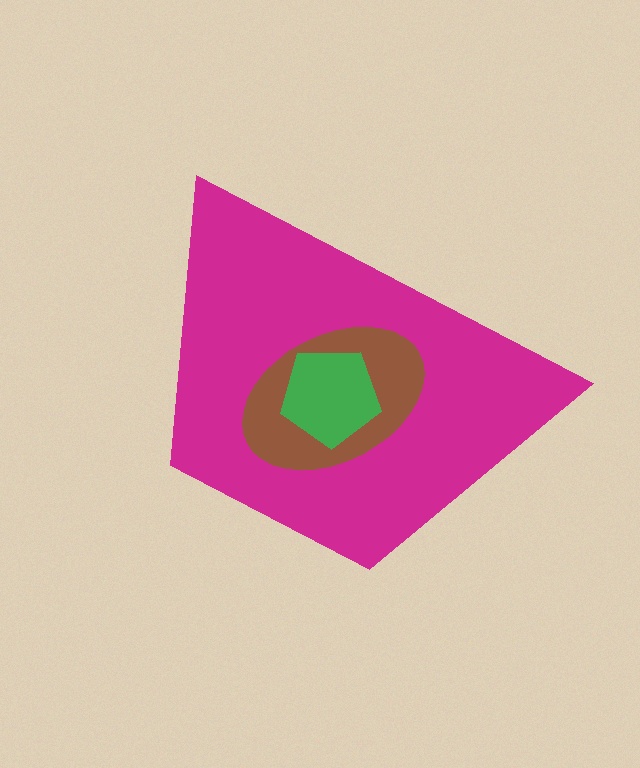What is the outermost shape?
The magenta trapezoid.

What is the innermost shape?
The green pentagon.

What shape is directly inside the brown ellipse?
The green pentagon.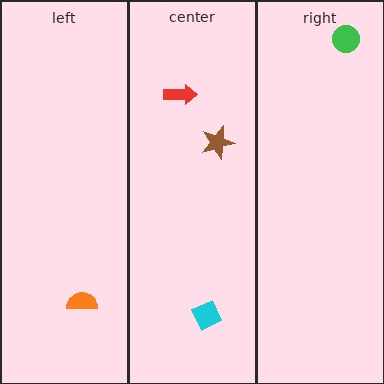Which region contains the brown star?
The center region.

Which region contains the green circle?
The right region.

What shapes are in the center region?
The red arrow, the brown star, the cyan diamond.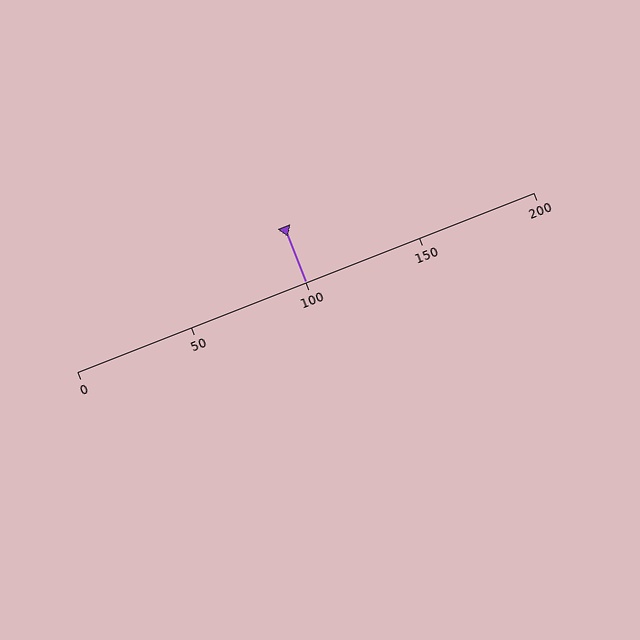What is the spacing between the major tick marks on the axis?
The major ticks are spaced 50 apart.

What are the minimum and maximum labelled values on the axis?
The axis runs from 0 to 200.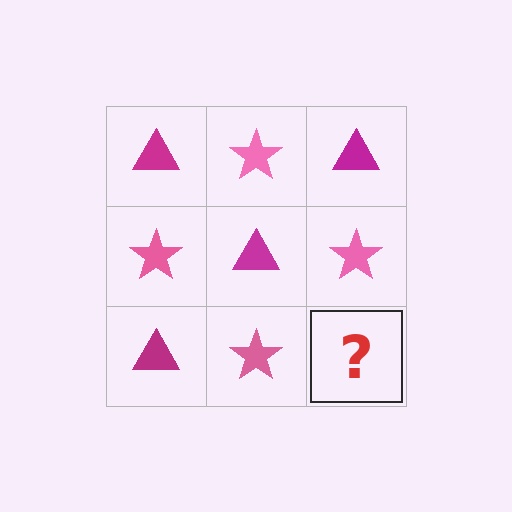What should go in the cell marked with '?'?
The missing cell should contain a magenta triangle.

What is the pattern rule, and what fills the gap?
The rule is that it alternates magenta triangle and pink star in a checkerboard pattern. The gap should be filled with a magenta triangle.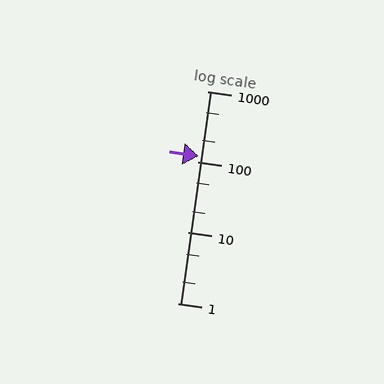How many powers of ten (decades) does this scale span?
The scale spans 3 decades, from 1 to 1000.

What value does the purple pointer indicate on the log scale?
The pointer indicates approximately 120.